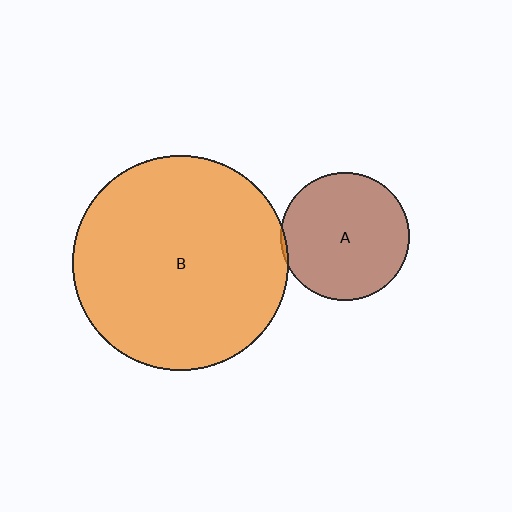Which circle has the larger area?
Circle B (orange).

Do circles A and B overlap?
Yes.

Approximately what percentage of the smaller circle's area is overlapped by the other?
Approximately 5%.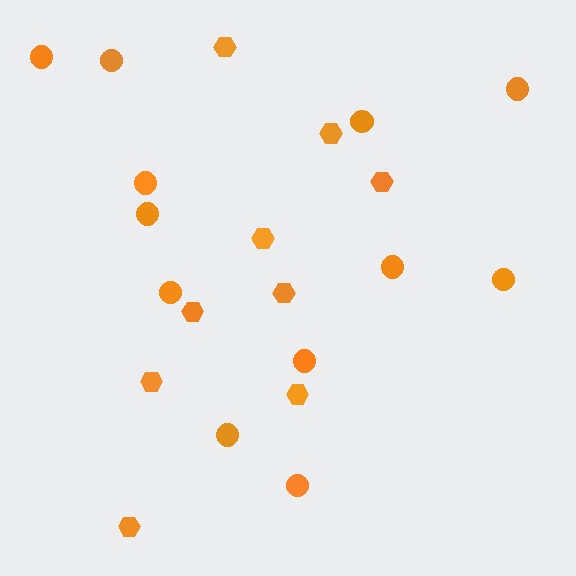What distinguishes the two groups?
There are 2 groups: one group of hexagons (9) and one group of circles (12).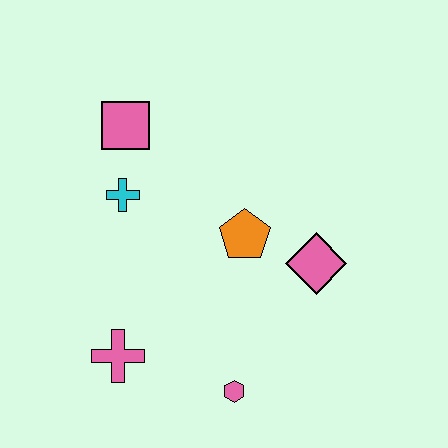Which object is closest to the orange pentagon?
The pink diamond is closest to the orange pentagon.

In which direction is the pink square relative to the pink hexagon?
The pink square is above the pink hexagon.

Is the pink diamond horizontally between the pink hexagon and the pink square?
No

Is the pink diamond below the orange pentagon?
Yes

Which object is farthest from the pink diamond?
The pink square is farthest from the pink diamond.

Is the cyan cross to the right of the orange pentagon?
No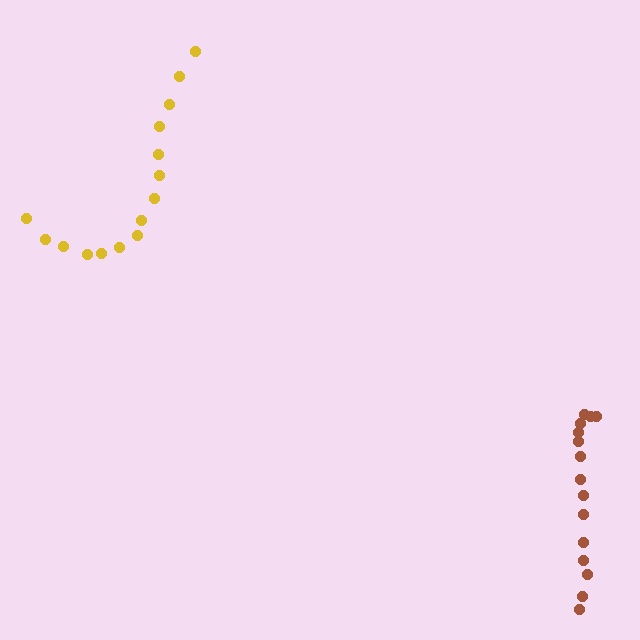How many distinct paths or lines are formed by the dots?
There are 2 distinct paths.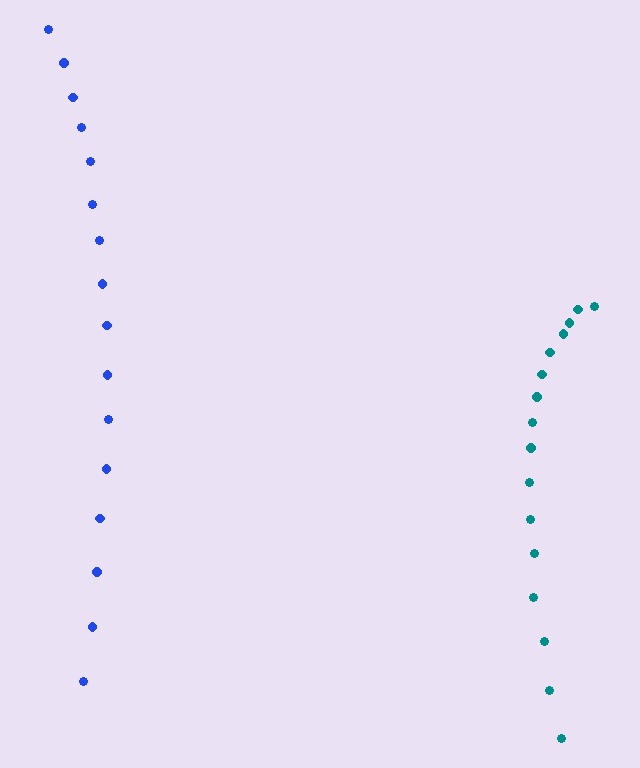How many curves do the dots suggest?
There are 2 distinct paths.